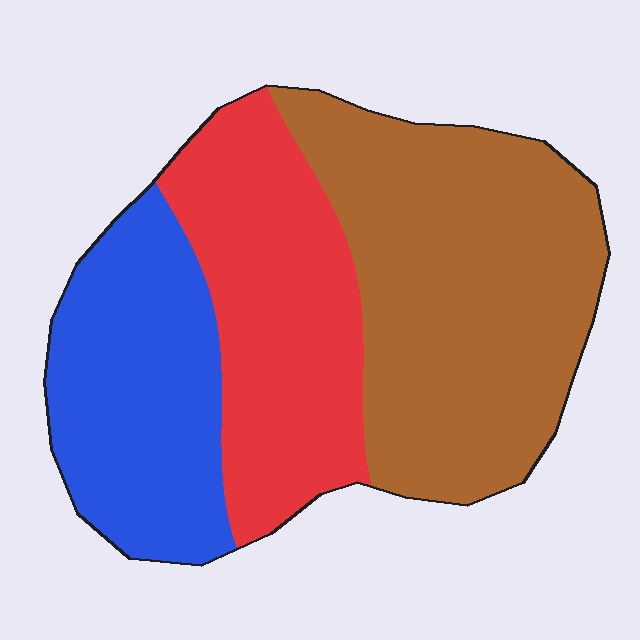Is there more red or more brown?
Brown.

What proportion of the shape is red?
Red takes up between a sixth and a third of the shape.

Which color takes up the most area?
Brown, at roughly 45%.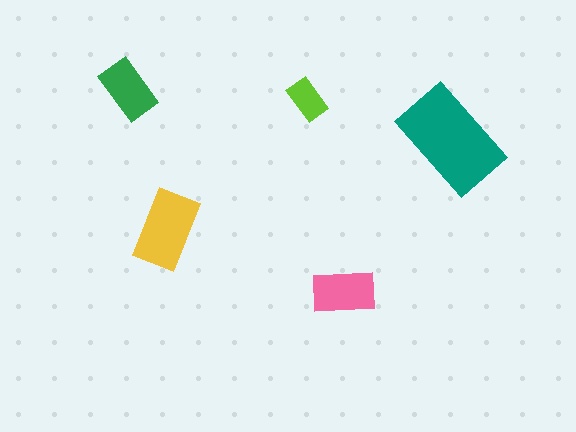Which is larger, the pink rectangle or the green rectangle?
The pink one.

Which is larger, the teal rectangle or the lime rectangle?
The teal one.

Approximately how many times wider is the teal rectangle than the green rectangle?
About 2 times wider.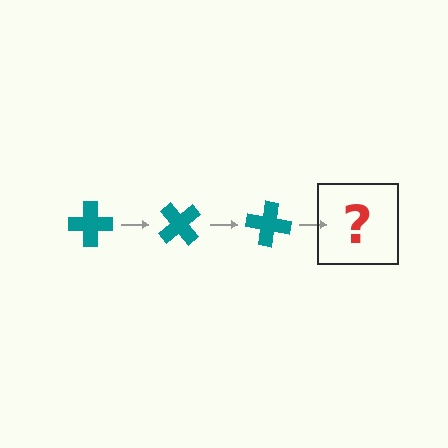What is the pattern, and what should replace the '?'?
The pattern is that the cross rotates 50 degrees each step. The '?' should be a teal cross rotated 150 degrees.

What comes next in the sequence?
The next element should be a teal cross rotated 150 degrees.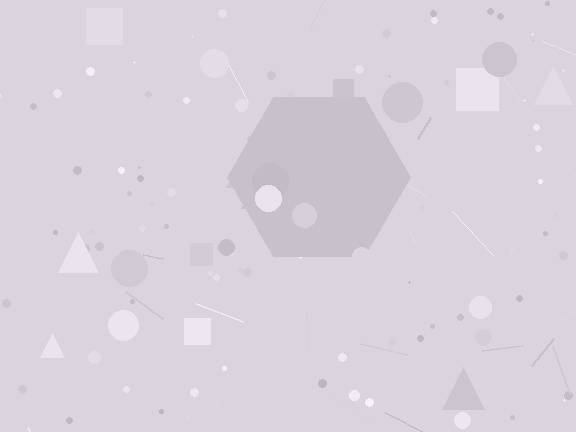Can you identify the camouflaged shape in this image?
The camouflaged shape is a hexagon.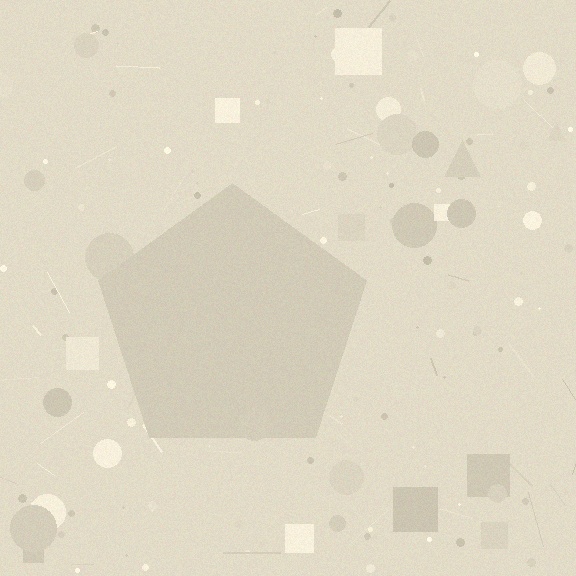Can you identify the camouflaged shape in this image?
The camouflaged shape is a pentagon.